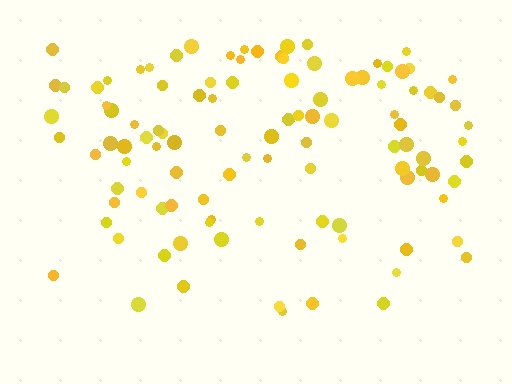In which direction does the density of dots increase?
From bottom to top, with the top side densest.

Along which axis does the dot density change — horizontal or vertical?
Vertical.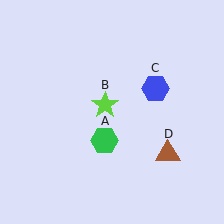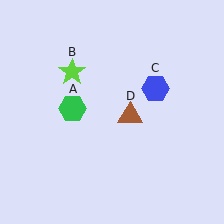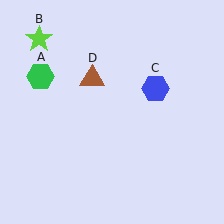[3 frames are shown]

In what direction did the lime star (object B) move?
The lime star (object B) moved up and to the left.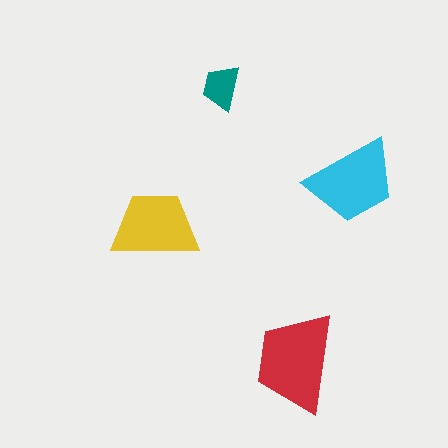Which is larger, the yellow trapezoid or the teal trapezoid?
The yellow one.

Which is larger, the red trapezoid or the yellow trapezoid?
The red one.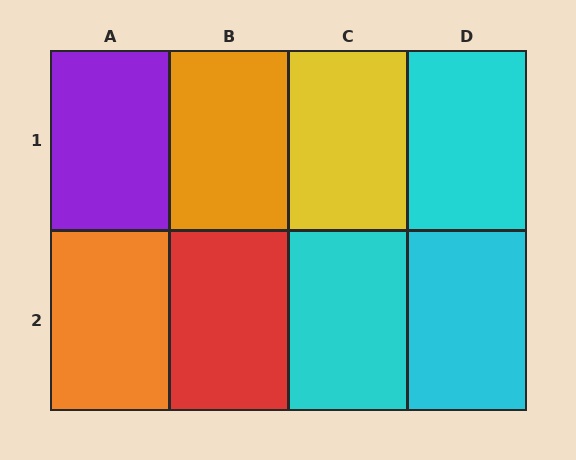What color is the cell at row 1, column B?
Orange.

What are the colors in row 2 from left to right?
Orange, red, cyan, cyan.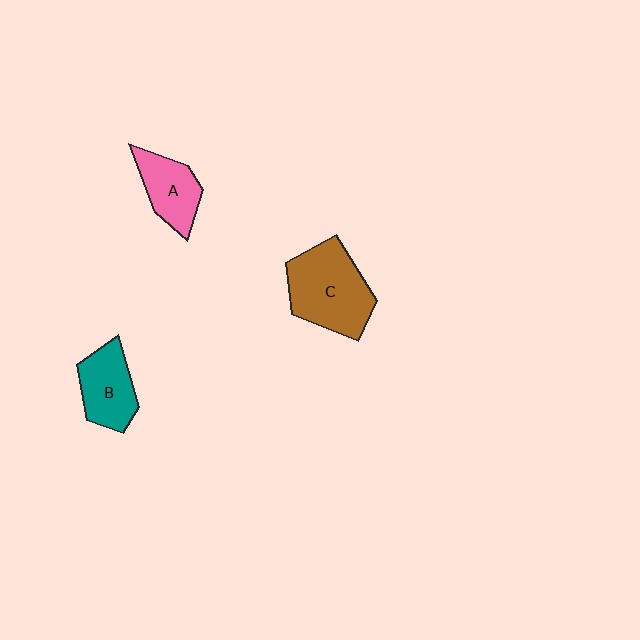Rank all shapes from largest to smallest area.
From largest to smallest: C (brown), B (teal), A (pink).